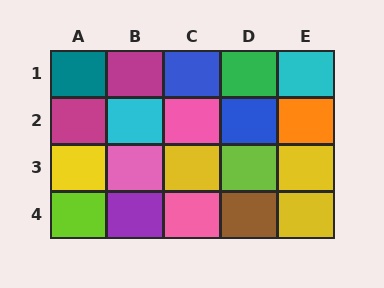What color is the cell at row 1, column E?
Cyan.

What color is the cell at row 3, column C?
Yellow.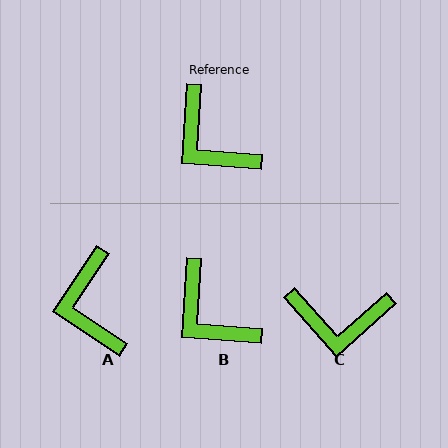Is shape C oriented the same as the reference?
No, it is off by about 45 degrees.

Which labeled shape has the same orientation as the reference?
B.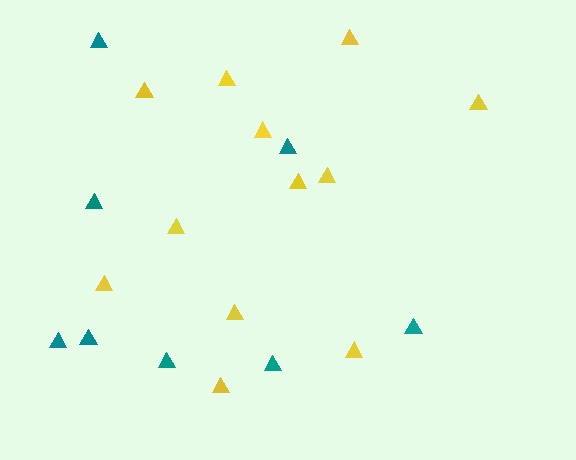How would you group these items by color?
There are 2 groups: one group of teal triangles (8) and one group of yellow triangles (12).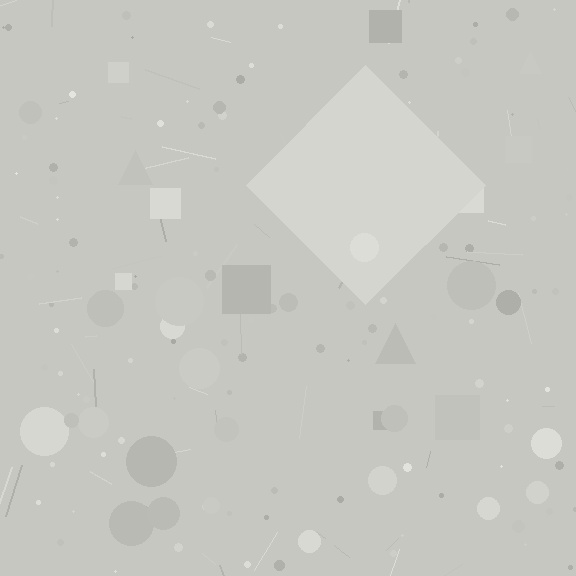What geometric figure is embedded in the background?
A diamond is embedded in the background.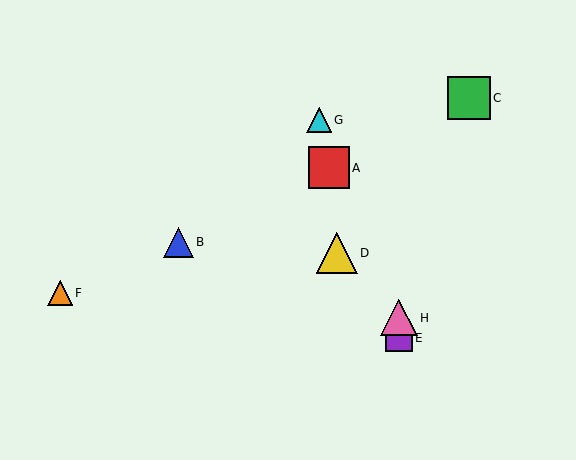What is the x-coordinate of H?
Object H is at x≈399.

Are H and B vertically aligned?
No, H is at x≈399 and B is at x≈179.